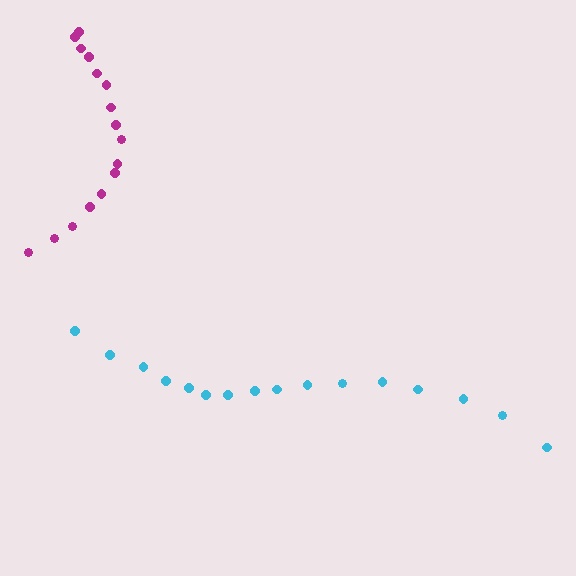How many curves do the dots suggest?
There are 2 distinct paths.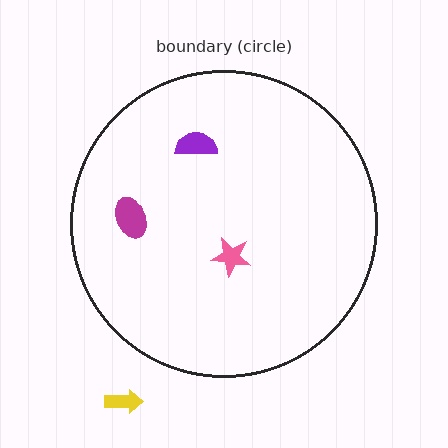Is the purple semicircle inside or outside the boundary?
Inside.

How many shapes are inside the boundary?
3 inside, 1 outside.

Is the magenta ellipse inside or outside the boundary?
Inside.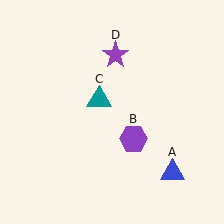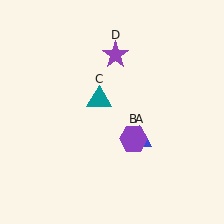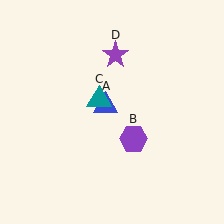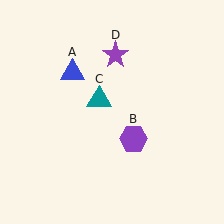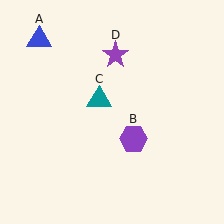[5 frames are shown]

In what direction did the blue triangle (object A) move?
The blue triangle (object A) moved up and to the left.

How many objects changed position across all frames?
1 object changed position: blue triangle (object A).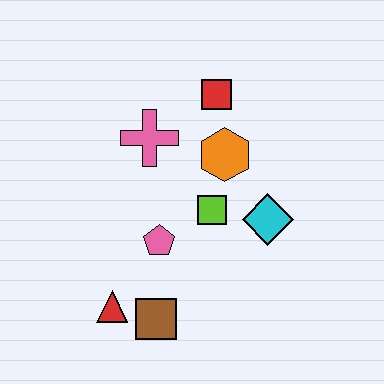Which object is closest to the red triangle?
The brown square is closest to the red triangle.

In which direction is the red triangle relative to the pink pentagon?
The red triangle is below the pink pentagon.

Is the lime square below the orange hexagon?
Yes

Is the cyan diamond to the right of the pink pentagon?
Yes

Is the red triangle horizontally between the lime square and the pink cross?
No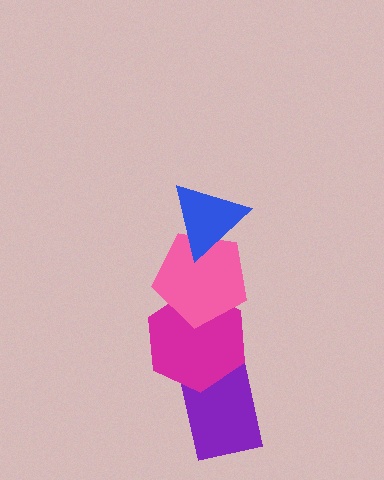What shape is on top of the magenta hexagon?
The pink pentagon is on top of the magenta hexagon.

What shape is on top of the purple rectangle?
The magenta hexagon is on top of the purple rectangle.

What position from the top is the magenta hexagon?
The magenta hexagon is 3rd from the top.